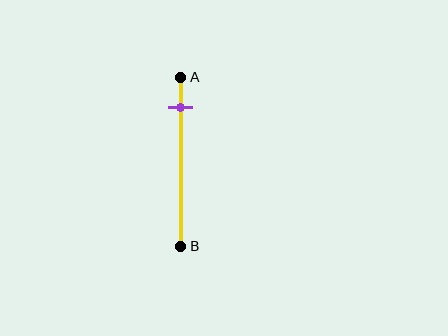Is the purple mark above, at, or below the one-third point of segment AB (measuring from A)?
The purple mark is above the one-third point of segment AB.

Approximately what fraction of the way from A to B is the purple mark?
The purple mark is approximately 20% of the way from A to B.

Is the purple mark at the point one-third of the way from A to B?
No, the mark is at about 20% from A, not at the 33% one-third point.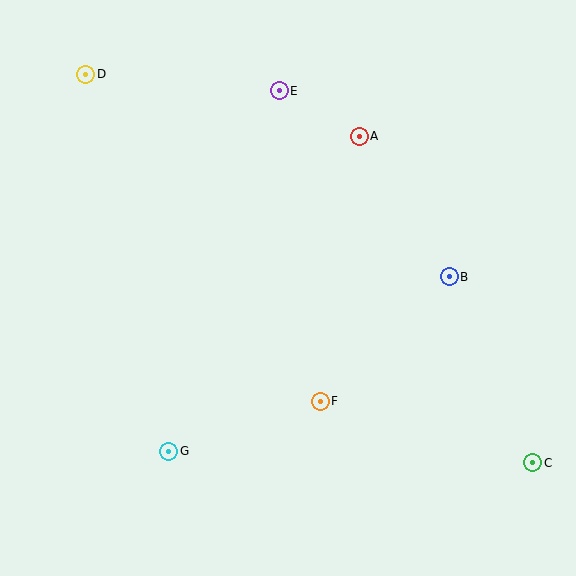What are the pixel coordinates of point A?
Point A is at (359, 136).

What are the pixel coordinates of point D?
Point D is at (86, 74).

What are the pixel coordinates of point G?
Point G is at (168, 451).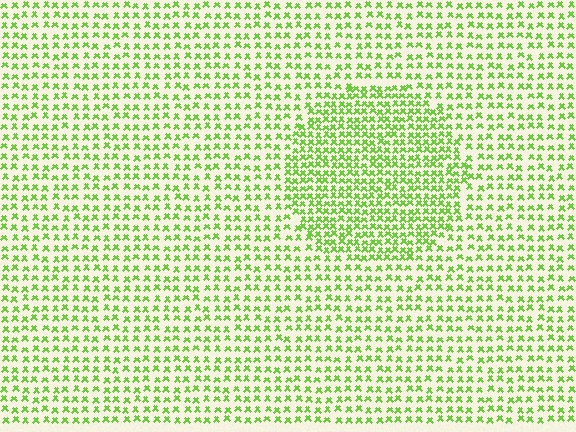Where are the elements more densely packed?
The elements are more densely packed inside the circle boundary.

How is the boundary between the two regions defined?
The boundary is defined by a change in element density (approximately 1.7x ratio). All elements are the same color, size, and shape.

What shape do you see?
I see a circle.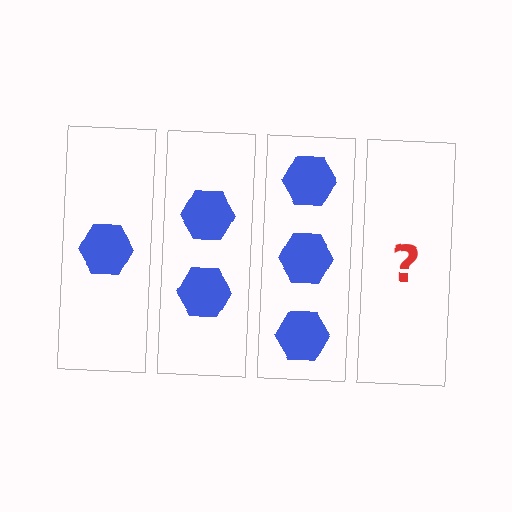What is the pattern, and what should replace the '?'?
The pattern is that each step adds one more hexagon. The '?' should be 4 hexagons.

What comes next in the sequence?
The next element should be 4 hexagons.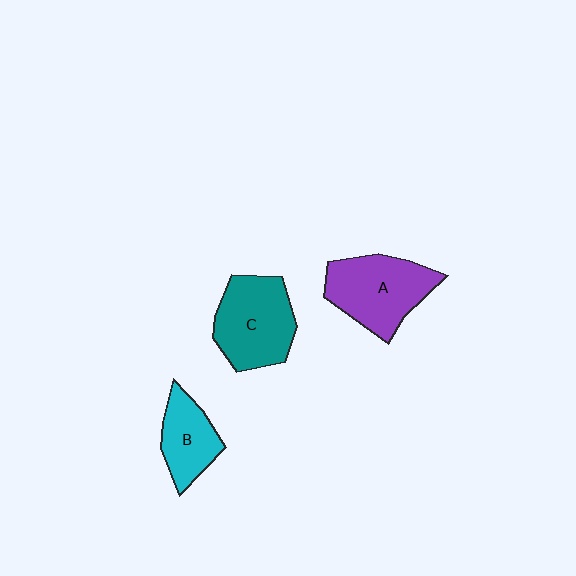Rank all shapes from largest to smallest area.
From largest to smallest: A (purple), C (teal), B (cyan).